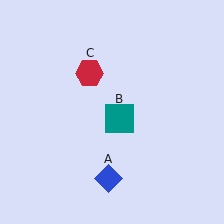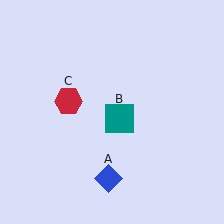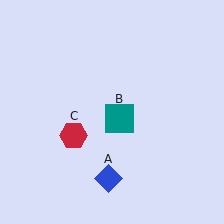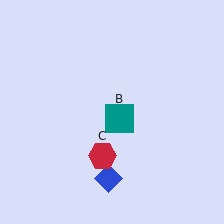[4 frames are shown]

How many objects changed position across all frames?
1 object changed position: red hexagon (object C).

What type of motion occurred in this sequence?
The red hexagon (object C) rotated counterclockwise around the center of the scene.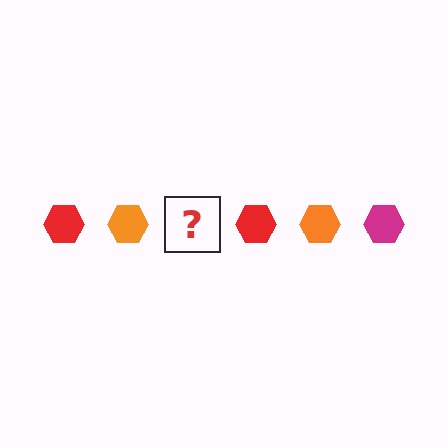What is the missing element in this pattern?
The missing element is a magenta hexagon.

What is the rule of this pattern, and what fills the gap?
The rule is that the pattern cycles through red, orange, magenta hexagons. The gap should be filled with a magenta hexagon.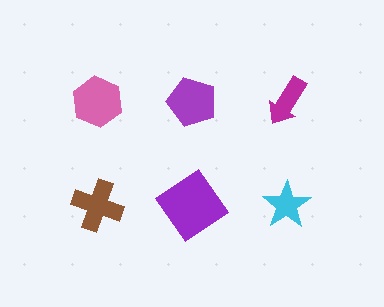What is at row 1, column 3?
A magenta arrow.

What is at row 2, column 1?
A brown cross.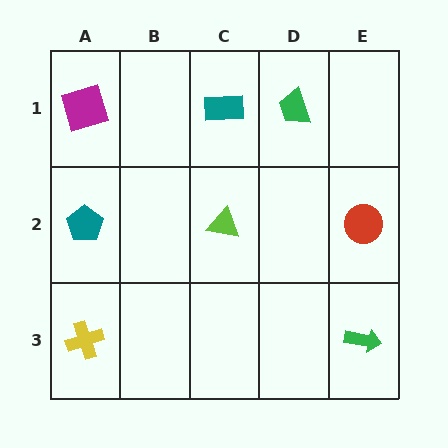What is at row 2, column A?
A teal pentagon.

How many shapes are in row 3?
2 shapes.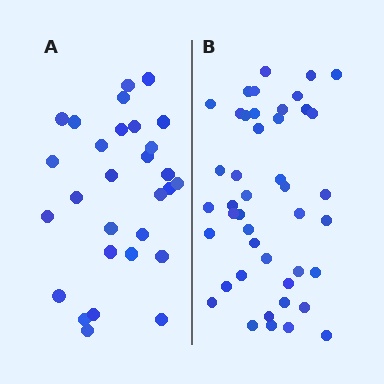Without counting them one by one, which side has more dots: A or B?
Region B (the right region) has more dots.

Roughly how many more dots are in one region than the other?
Region B has approximately 15 more dots than region A.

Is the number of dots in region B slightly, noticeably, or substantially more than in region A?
Region B has substantially more. The ratio is roughly 1.5 to 1.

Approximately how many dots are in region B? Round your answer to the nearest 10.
About 40 dots. (The exact count is 44, which rounds to 40.)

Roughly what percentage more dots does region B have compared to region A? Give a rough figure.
About 50% more.